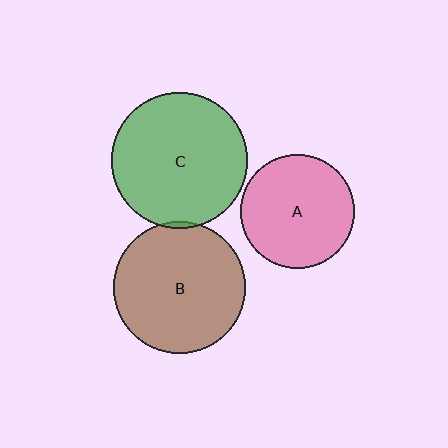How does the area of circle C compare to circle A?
Approximately 1.4 times.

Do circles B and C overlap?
Yes.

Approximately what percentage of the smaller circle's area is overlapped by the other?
Approximately 5%.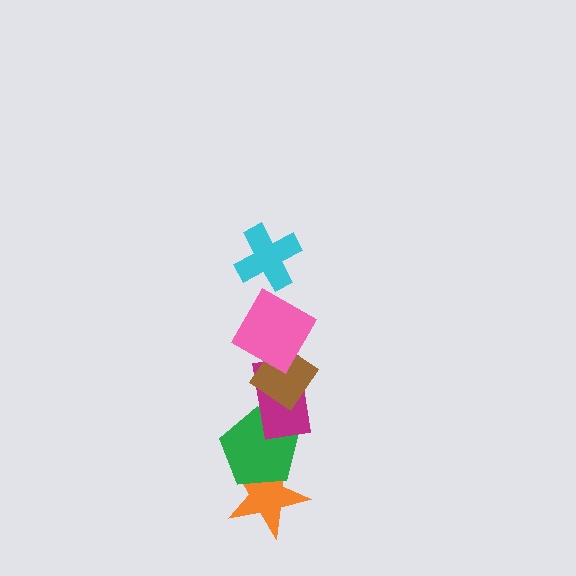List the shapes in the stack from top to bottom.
From top to bottom: the cyan cross, the pink square, the brown diamond, the magenta rectangle, the green pentagon, the orange star.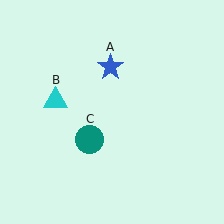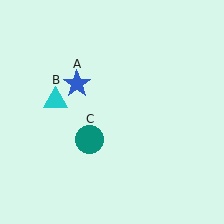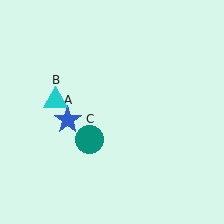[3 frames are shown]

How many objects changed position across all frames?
1 object changed position: blue star (object A).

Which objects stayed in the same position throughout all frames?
Cyan triangle (object B) and teal circle (object C) remained stationary.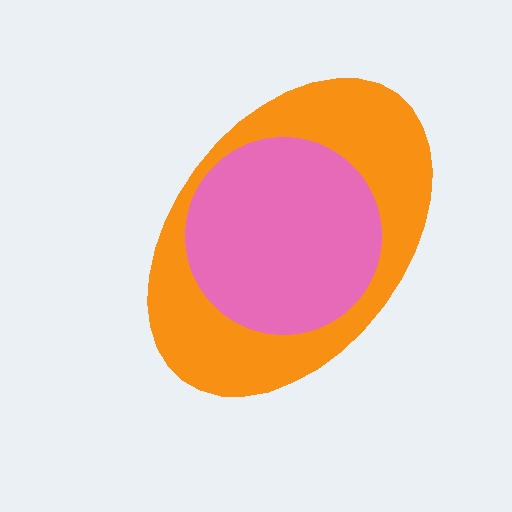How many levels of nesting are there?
2.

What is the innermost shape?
The pink circle.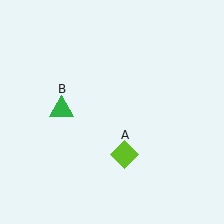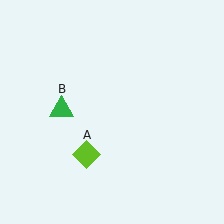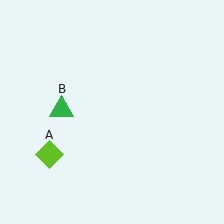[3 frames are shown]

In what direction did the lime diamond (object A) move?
The lime diamond (object A) moved left.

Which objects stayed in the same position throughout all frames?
Green triangle (object B) remained stationary.